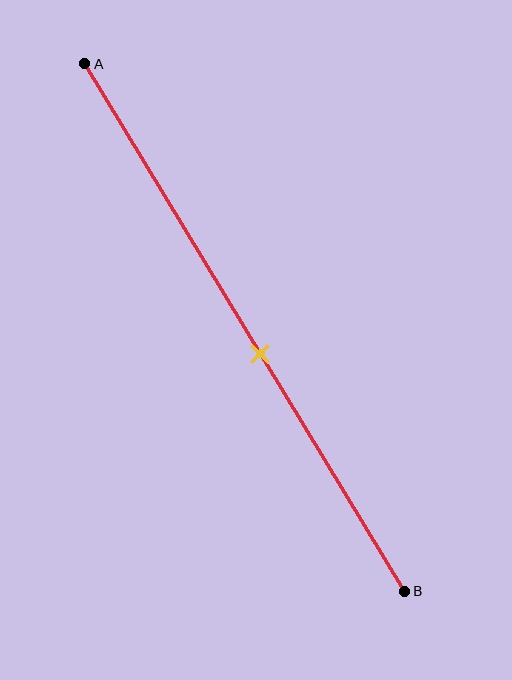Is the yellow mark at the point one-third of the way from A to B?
No, the mark is at about 55% from A, not at the 33% one-third point.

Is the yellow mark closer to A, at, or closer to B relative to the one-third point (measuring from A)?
The yellow mark is closer to point B than the one-third point of segment AB.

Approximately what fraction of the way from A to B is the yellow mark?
The yellow mark is approximately 55% of the way from A to B.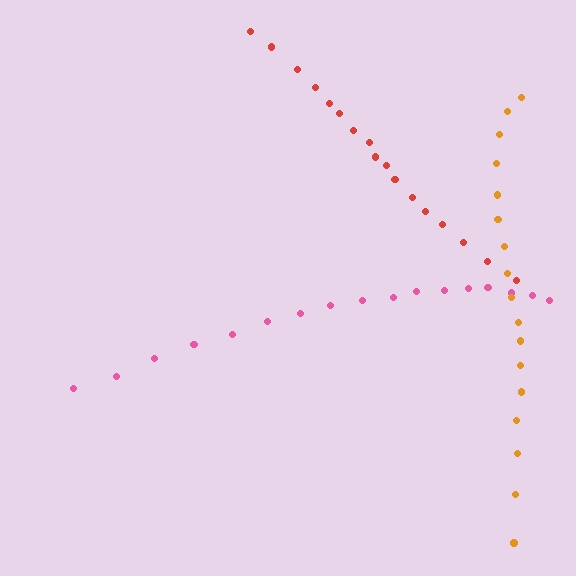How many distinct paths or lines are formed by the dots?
There are 3 distinct paths.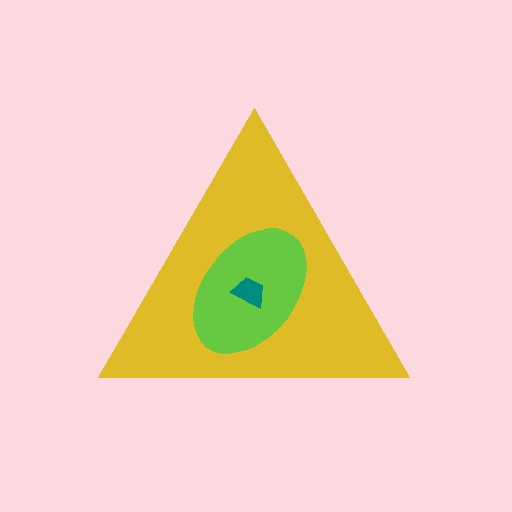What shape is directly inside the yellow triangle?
The lime ellipse.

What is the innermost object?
The teal trapezoid.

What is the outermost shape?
The yellow triangle.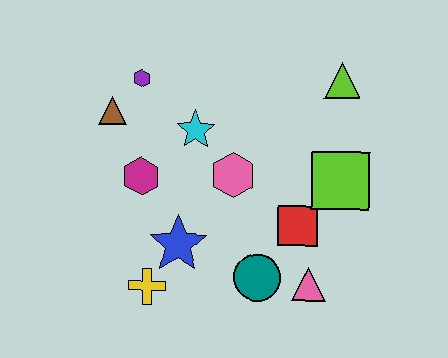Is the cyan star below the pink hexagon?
No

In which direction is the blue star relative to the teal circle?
The blue star is to the left of the teal circle.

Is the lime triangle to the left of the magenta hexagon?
No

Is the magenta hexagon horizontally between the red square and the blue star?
No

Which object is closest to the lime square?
The red square is closest to the lime square.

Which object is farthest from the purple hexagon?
The pink triangle is farthest from the purple hexagon.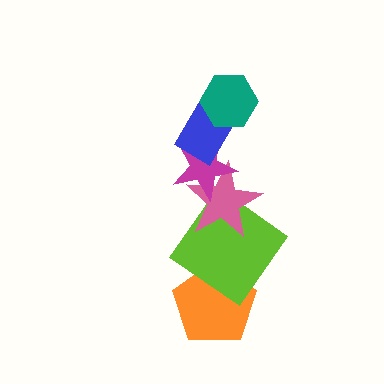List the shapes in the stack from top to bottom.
From top to bottom: the teal hexagon, the blue rectangle, the magenta star, the pink star, the lime diamond, the orange pentagon.